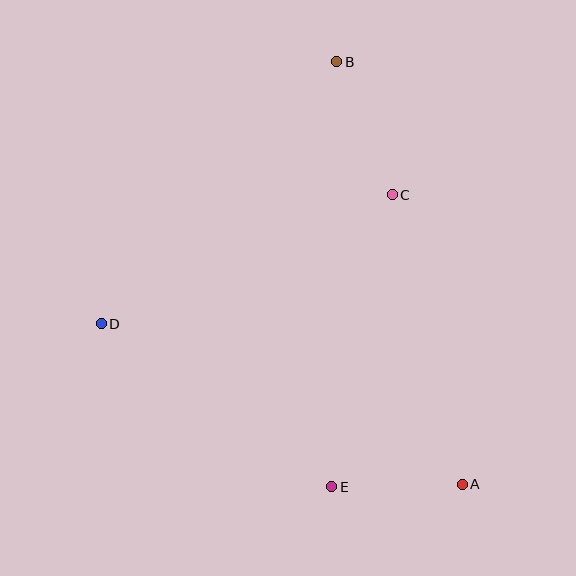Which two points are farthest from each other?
Points A and B are farthest from each other.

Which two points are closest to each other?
Points A and E are closest to each other.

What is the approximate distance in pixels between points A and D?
The distance between A and D is approximately 395 pixels.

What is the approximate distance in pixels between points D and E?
The distance between D and E is approximately 282 pixels.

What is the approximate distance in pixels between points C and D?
The distance between C and D is approximately 318 pixels.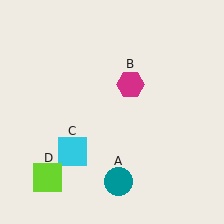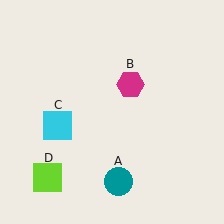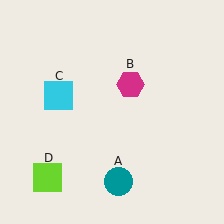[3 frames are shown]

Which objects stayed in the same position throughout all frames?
Teal circle (object A) and magenta hexagon (object B) and lime square (object D) remained stationary.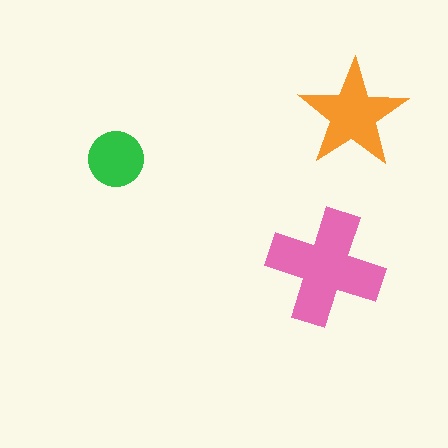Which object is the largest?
The pink cross.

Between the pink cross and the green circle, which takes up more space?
The pink cross.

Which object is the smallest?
The green circle.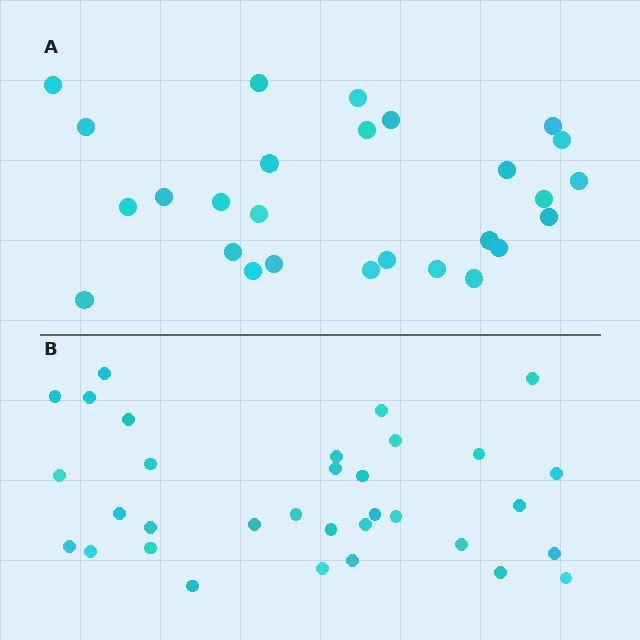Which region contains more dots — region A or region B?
Region B (the bottom region) has more dots.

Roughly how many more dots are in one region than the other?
Region B has about 6 more dots than region A.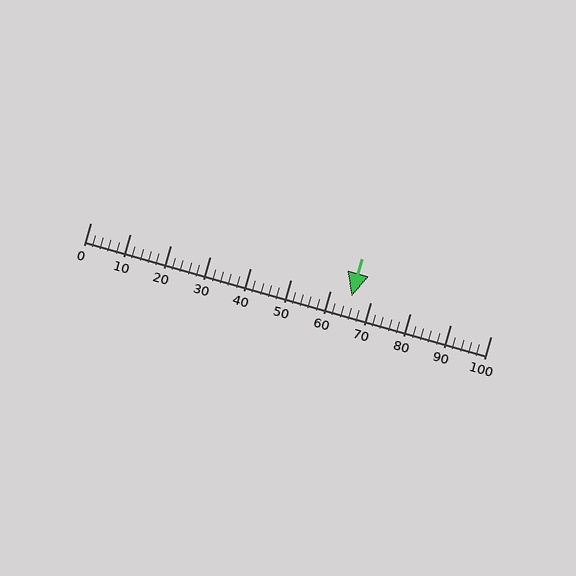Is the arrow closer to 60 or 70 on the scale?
The arrow is closer to 70.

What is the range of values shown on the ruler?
The ruler shows values from 0 to 100.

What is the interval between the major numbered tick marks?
The major tick marks are spaced 10 units apart.